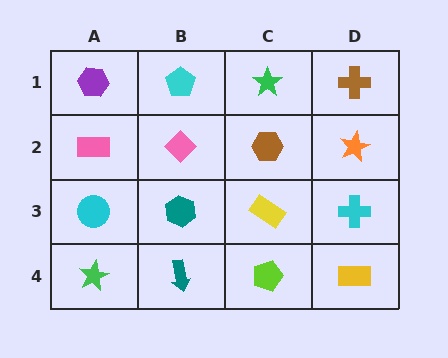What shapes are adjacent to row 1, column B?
A pink diamond (row 2, column B), a purple hexagon (row 1, column A), a green star (row 1, column C).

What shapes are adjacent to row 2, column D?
A brown cross (row 1, column D), a cyan cross (row 3, column D), a brown hexagon (row 2, column C).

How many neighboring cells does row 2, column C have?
4.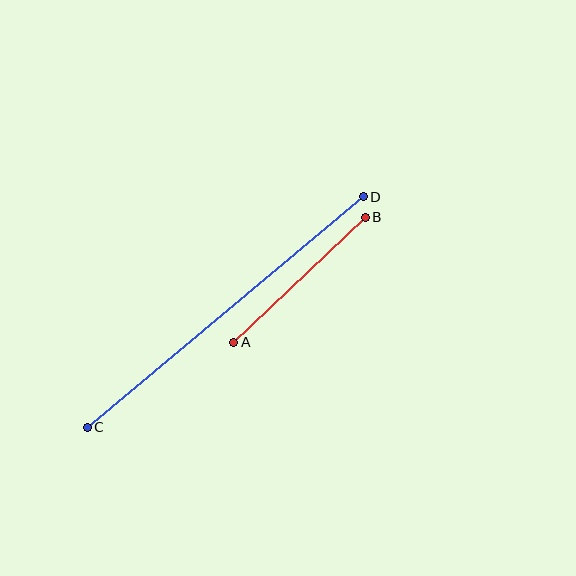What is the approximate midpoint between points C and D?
The midpoint is at approximately (225, 312) pixels.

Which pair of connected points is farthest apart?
Points C and D are farthest apart.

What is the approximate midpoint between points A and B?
The midpoint is at approximately (299, 280) pixels.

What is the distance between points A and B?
The distance is approximately 181 pixels.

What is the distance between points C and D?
The distance is approximately 360 pixels.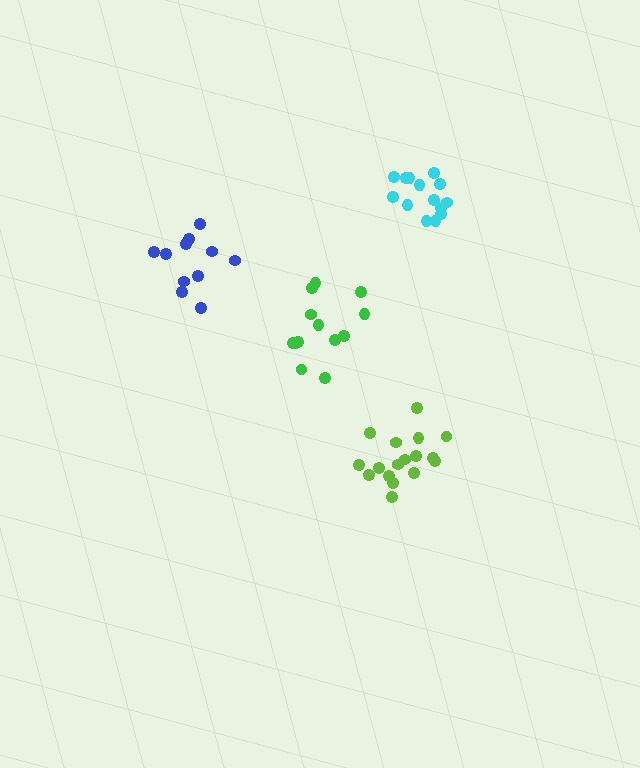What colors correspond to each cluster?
The clusters are colored: lime, green, cyan, blue.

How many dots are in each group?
Group 1: 17 dots, Group 2: 13 dots, Group 3: 14 dots, Group 4: 11 dots (55 total).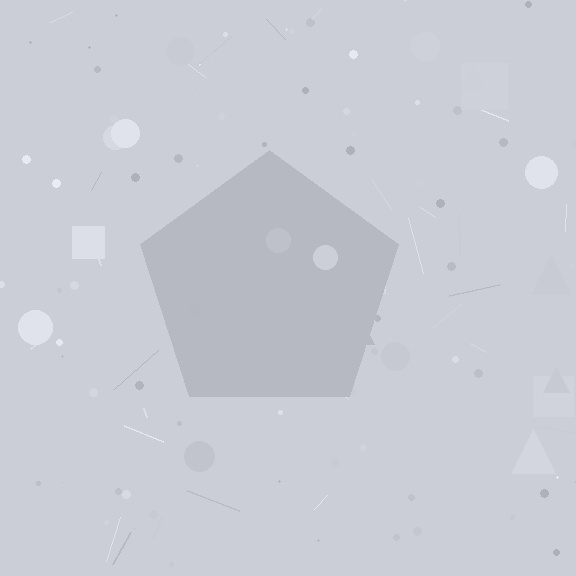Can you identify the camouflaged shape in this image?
The camouflaged shape is a pentagon.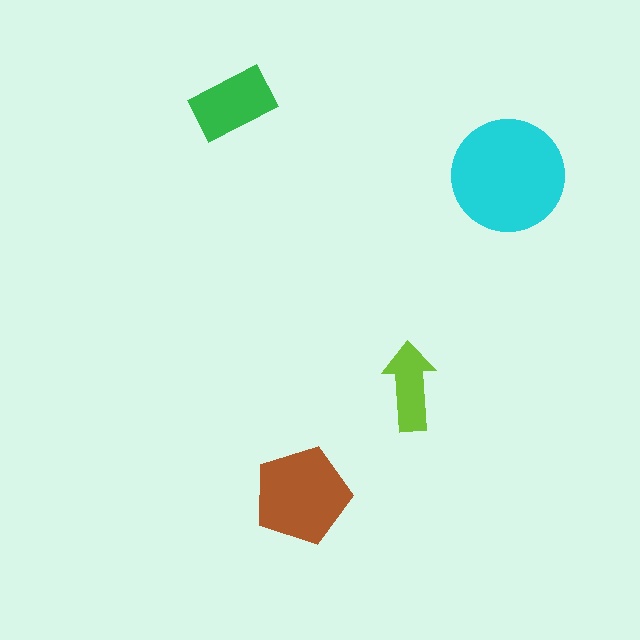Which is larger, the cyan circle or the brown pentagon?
The cyan circle.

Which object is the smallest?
The lime arrow.